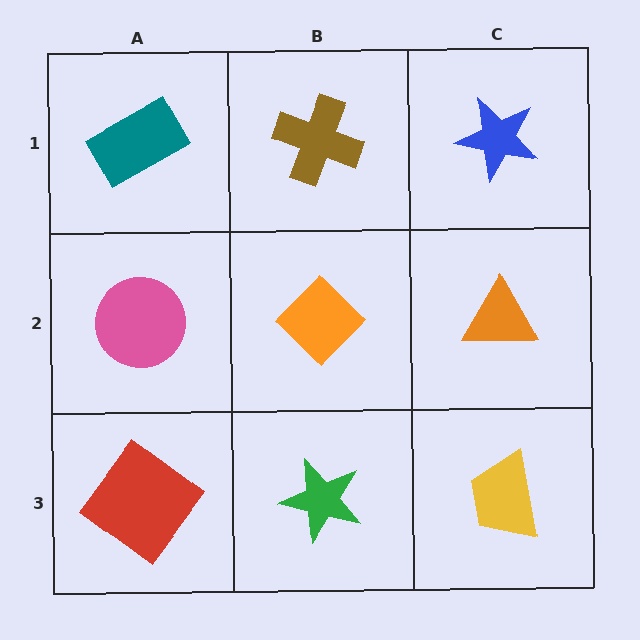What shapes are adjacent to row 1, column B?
An orange diamond (row 2, column B), a teal rectangle (row 1, column A), a blue star (row 1, column C).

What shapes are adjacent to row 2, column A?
A teal rectangle (row 1, column A), a red diamond (row 3, column A), an orange diamond (row 2, column B).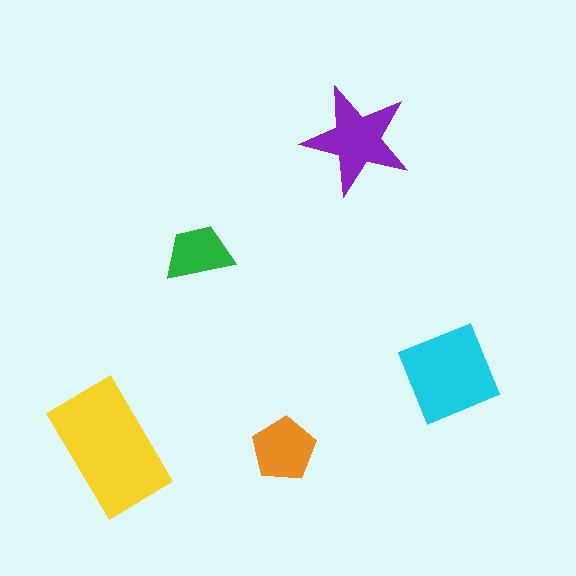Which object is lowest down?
The orange pentagon is bottommost.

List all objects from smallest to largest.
The green trapezoid, the orange pentagon, the purple star, the cyan square, the yellow rectangle.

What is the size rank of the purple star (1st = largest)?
3rd.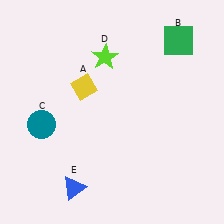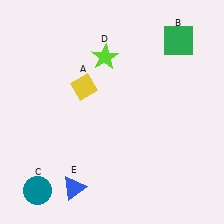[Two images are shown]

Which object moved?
The teal circle (C) moved down.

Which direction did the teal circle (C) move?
The teal circle (C) moved down.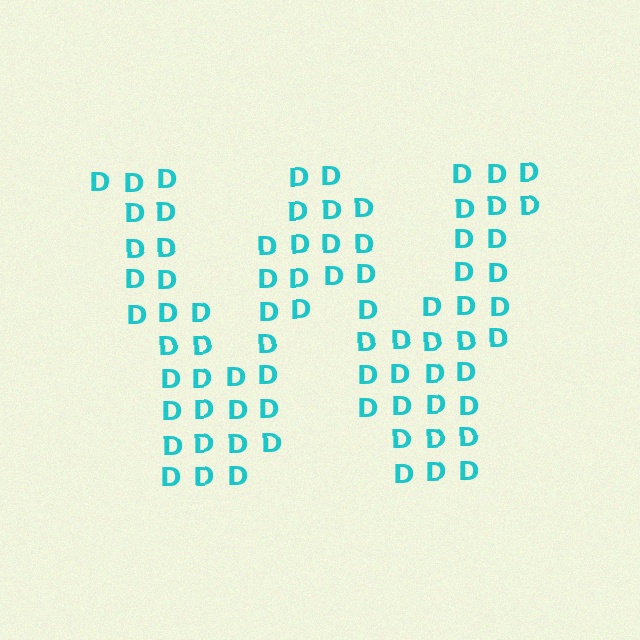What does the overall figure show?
The overall figure shows the letter W.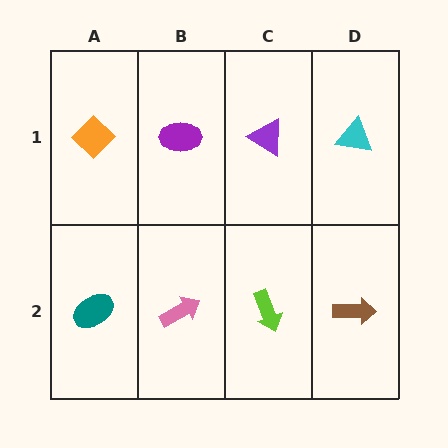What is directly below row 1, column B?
A pink arrow.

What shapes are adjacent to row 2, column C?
A purple triangle (row 1, column C), a pink arrow (row 2, column B), a brown arrow (row 2, column D).